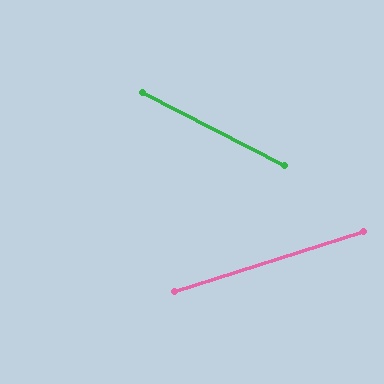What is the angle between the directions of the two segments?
Approximately 45 degrees.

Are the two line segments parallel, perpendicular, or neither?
Neither parallel nor perpendicular — they differ by about 45°.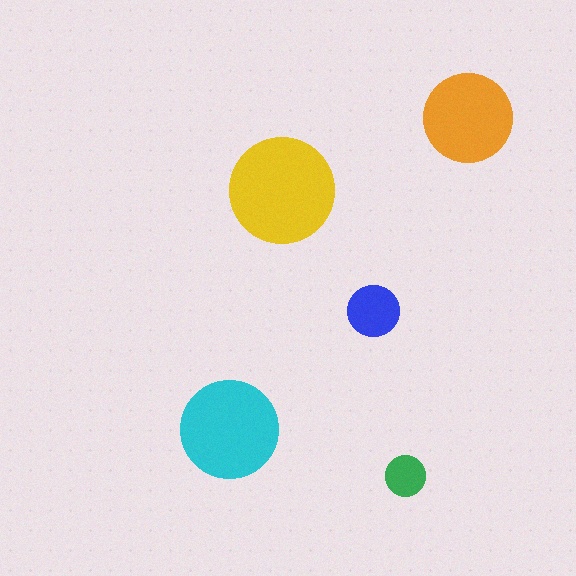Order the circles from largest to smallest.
the yellow one, the cyan one, the orange one, the blue one, the green one.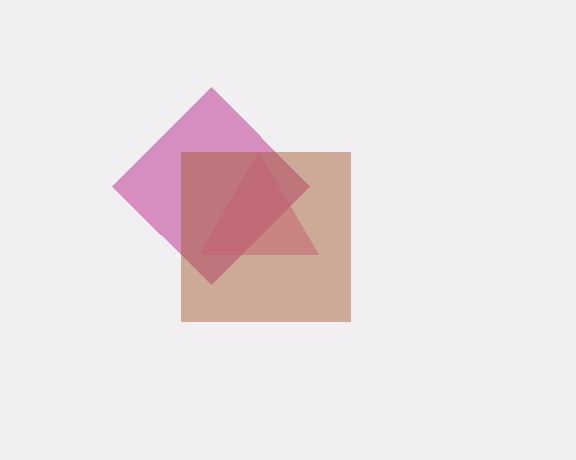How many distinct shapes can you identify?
There are 3 distinct shapes: a magenta diamond, a pink triangle, a brown square.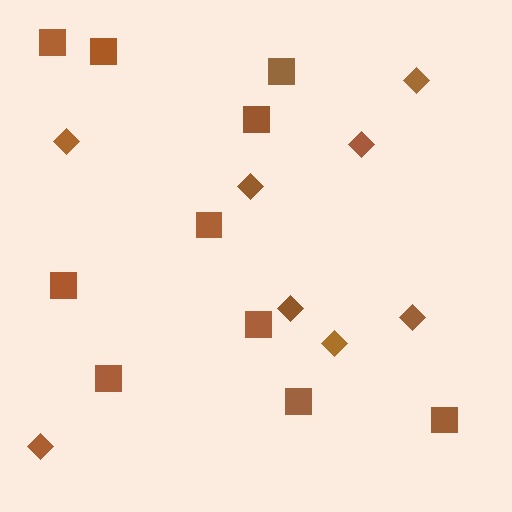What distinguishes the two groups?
There are 2 groups: one group of squares (10) and one group of diamonds (8).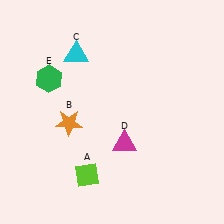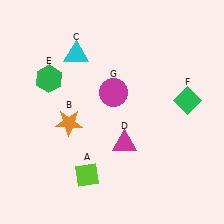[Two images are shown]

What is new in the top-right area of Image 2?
A magenta circle (G) was added in the top-right area of Image 2.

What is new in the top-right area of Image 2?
A green diamond (F) was added in the top-right area of Image 2.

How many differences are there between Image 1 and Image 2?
There are 2 differences between the two images.